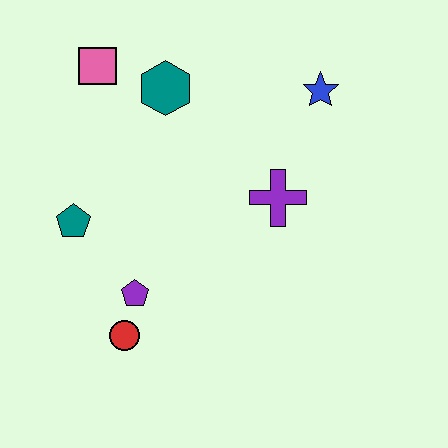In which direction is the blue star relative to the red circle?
The blue star is above the red circle.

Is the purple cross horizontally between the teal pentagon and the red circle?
No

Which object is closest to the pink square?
The teal hexagon is closest to the pink square.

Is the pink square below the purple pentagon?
No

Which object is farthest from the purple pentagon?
The blue star is farthest from the purple pentagon.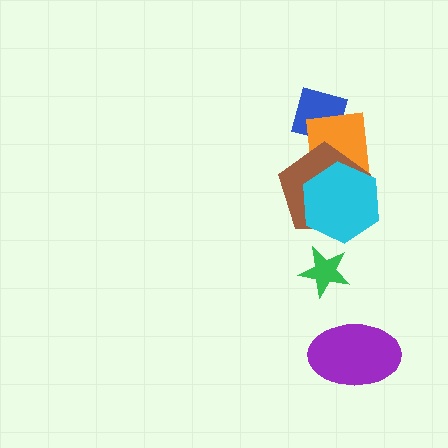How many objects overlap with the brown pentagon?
2 objects overlap with the brown pentagon.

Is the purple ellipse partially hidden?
No, no other shape covers it.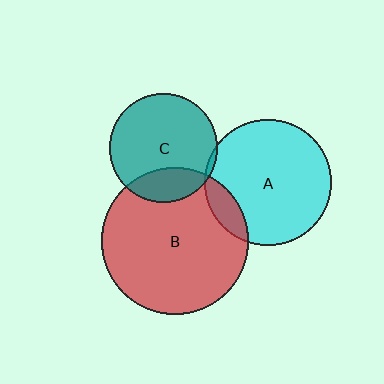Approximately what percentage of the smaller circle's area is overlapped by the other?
Approximately 10%.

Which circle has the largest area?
Circle B (red).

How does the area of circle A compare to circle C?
Approximately 1.4 times.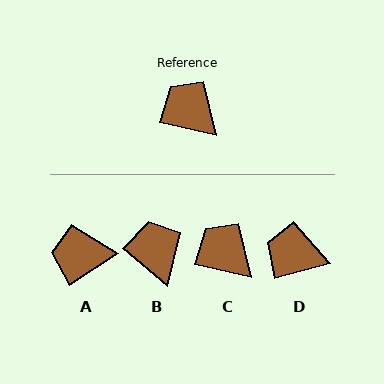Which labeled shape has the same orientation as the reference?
C.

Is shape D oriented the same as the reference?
No, it is off by about 28 degrees.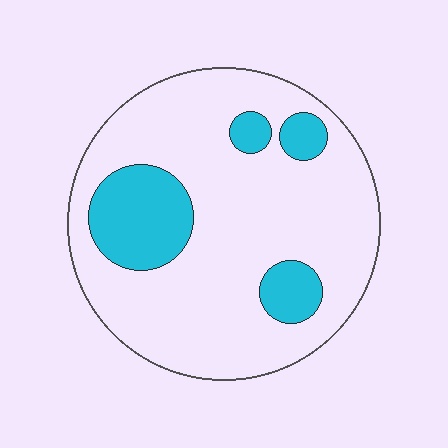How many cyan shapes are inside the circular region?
4.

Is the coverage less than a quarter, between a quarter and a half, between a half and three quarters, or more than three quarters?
Less than a quarter.